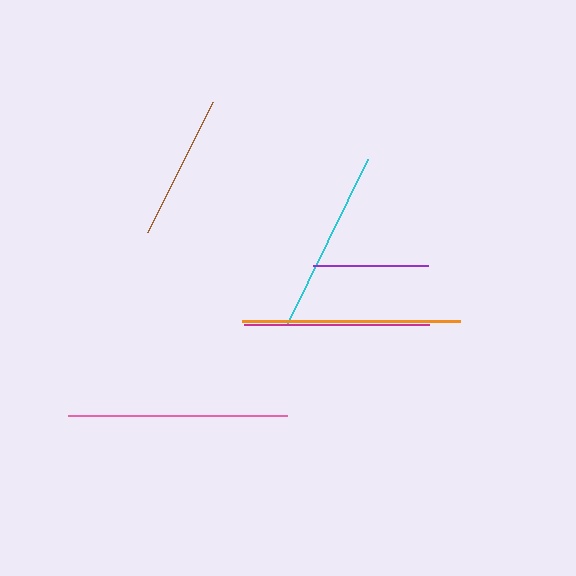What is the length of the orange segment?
The orange segment is approximately 218 pixels long.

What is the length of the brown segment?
The brown segment is approximately 145 pixels long.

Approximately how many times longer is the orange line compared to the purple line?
The orange line is approximately 1.9 times the length of the purple line.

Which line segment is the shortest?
The purple line is the shortest at approximately 115 pixels.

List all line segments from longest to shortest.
From longest to shortest: pink, orange, magenta, cyan, brown, purple.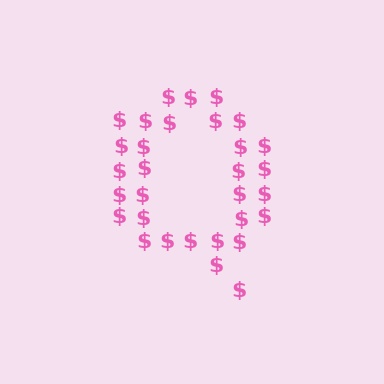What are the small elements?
The small elements are dollar signs.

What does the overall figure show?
The overall figure shows the letter Q.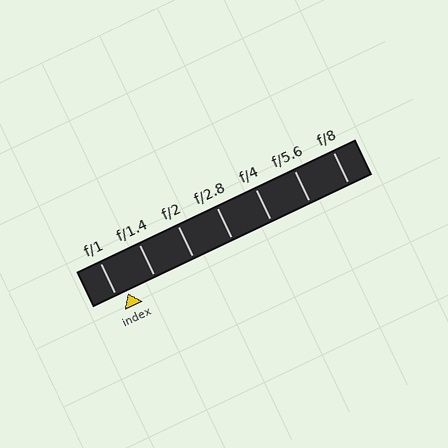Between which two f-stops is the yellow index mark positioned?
The index mark is between f/1 and f/1.4.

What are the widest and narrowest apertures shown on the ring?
The widest aperture shown is f/1 and the narrowest is f/8.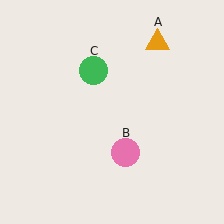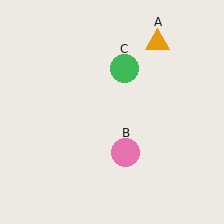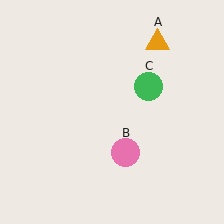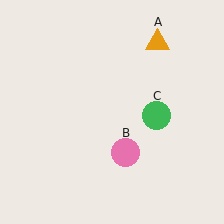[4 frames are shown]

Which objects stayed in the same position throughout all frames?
Orange triangle (object A) and pink circle (object B) remained stationary.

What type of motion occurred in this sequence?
The green circle (object C) rotated clockwise around the center of the scene.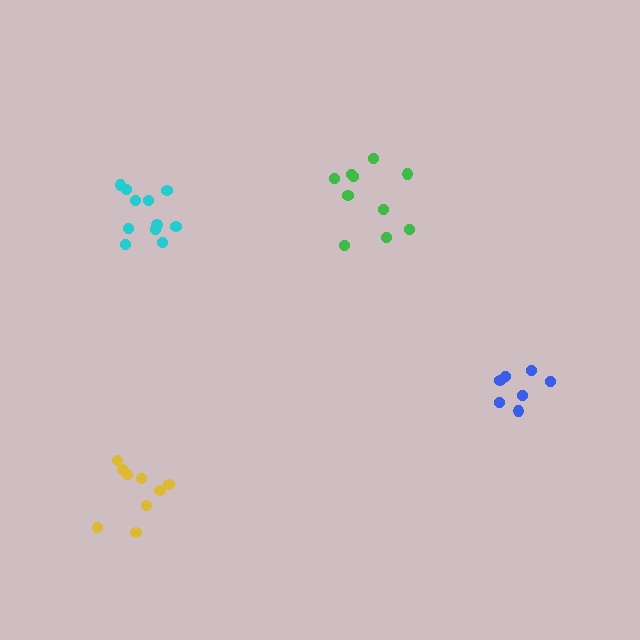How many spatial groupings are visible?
There are 4 spatial groupings.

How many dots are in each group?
Group 1: 9 dots, Group 2: 10 dots, Group 3: 7 dots, Group 4: 11 dots (37 total).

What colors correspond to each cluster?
The clusters are colored: yellow, green, blue, cyan.